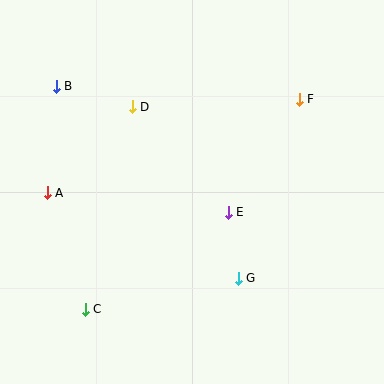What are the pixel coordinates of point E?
Point E is at (228, 212).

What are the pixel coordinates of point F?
Point F is at (299, 99).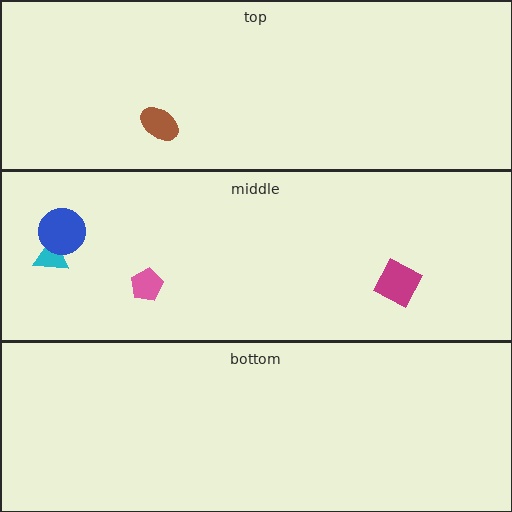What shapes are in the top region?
The brown ellipse.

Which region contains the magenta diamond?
The middle region.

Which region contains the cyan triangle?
The middle region.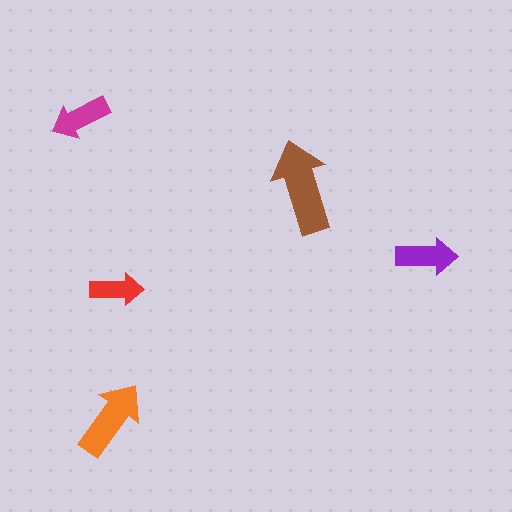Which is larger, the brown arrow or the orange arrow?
The brown one.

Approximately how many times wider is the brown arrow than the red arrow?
About 1.5 times wider.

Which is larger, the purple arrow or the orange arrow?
The orange one.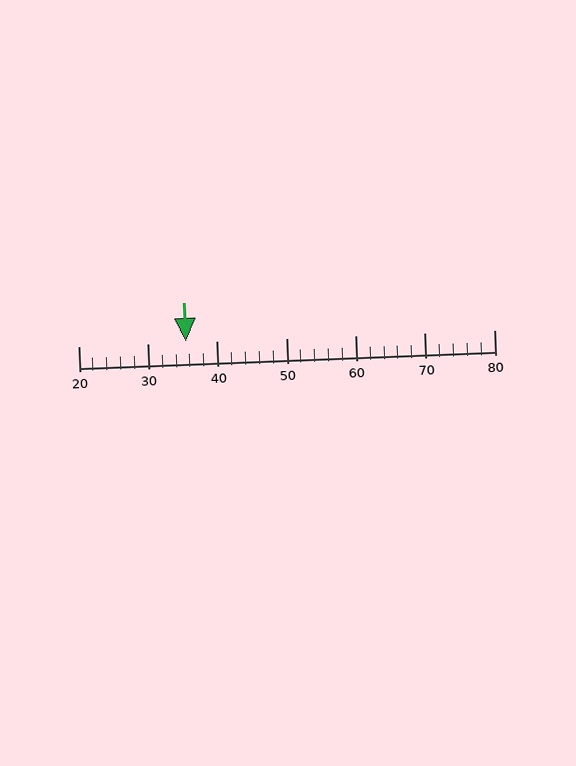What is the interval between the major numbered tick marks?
The major tick marks are spaced 10 units apart.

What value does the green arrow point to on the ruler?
The green arrow points to approximately 36.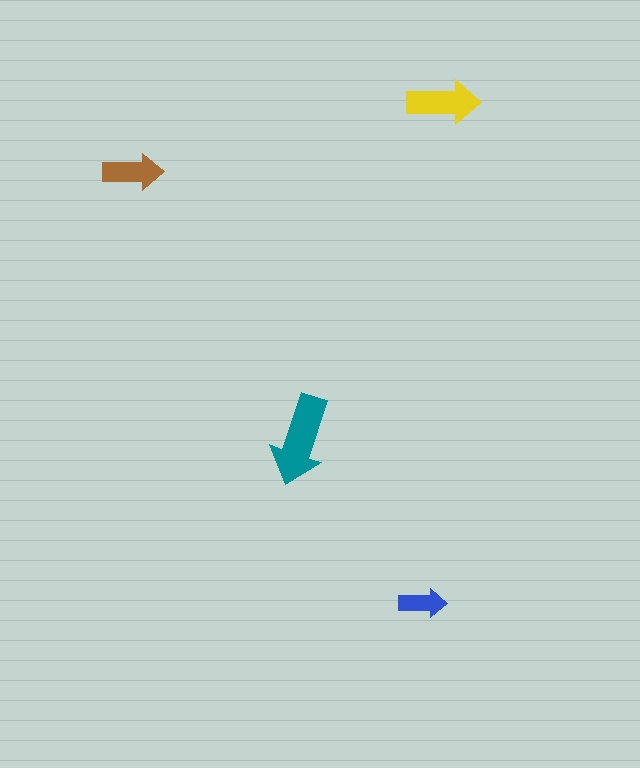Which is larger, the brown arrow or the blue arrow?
The brown one.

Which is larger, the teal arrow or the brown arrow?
The teal one.